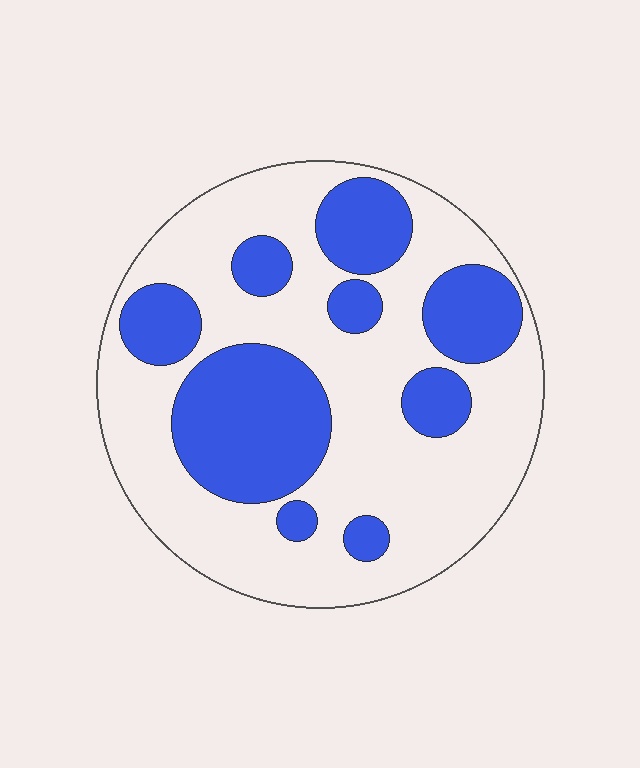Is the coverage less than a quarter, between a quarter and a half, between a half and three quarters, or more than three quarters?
Between a quarter and a half.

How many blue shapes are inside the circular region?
9.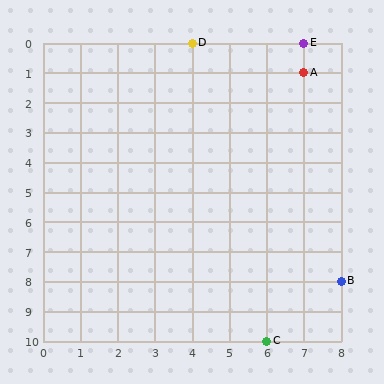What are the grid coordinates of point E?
Point E is at grid coordinates (7, 0).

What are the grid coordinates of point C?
Point C is at grid coordinates (6, 10).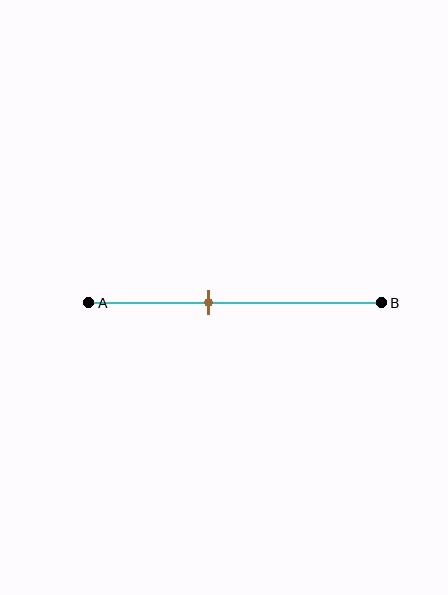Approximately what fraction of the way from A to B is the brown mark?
The brown mark is approximately 40% of the way from A to B.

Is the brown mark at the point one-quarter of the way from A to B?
No, the mark is at about 40% from A, not at the 25% one-quarter point.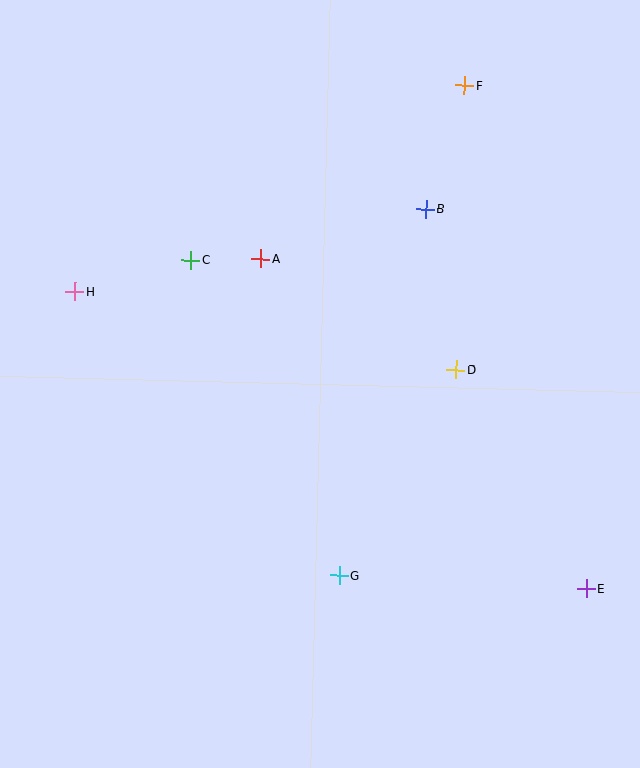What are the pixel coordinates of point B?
Point B is at (426, 209).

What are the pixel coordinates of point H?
Point H is at (75, 292).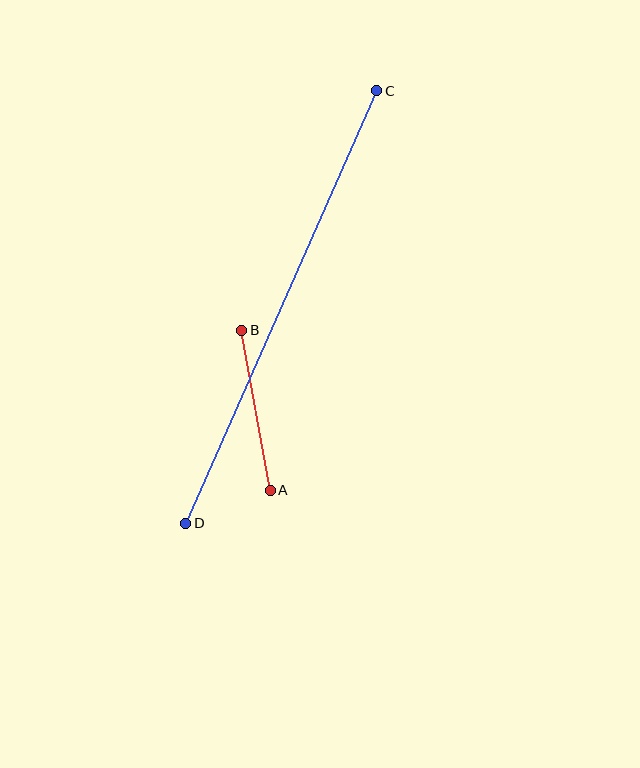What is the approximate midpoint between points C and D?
The midpoint is at approximately (281, 307) pixels.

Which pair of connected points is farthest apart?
Points C and D are farthest apart.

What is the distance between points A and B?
The distance is approximately 163 pixels.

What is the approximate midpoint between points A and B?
The midpoint is at approximately (256, 410) pixels.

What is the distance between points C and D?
The distance is approximately 473 pixels.